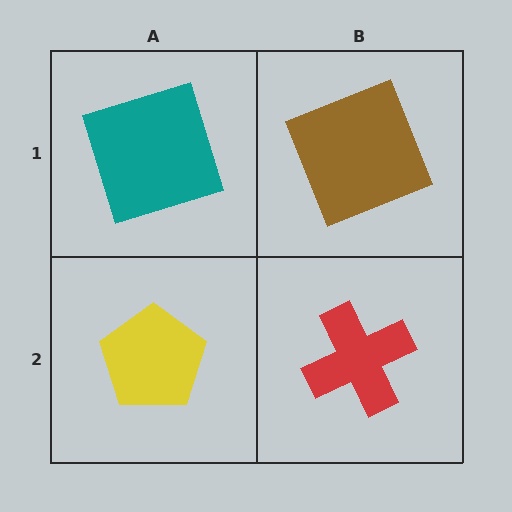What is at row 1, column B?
A brown square.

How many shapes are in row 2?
2 shapes.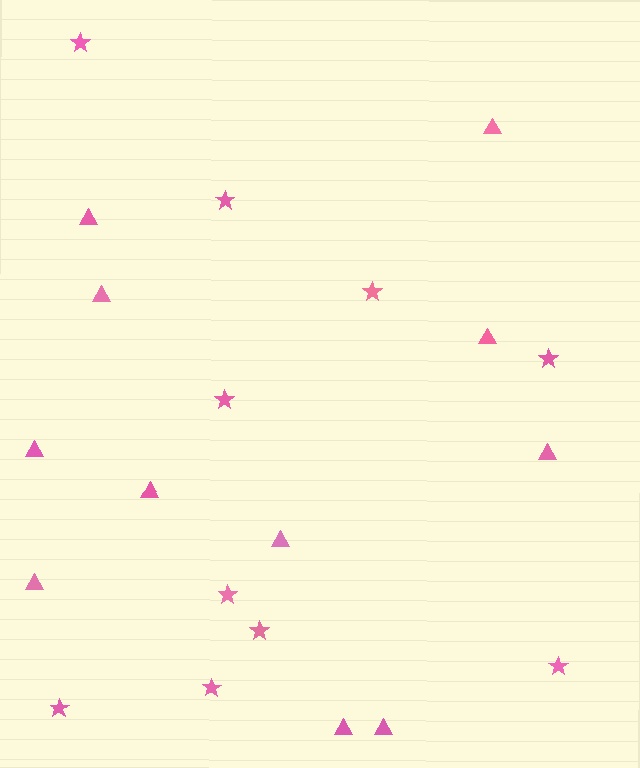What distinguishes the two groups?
There are 2 groups: one group of stars (10) and one group of triangles (11).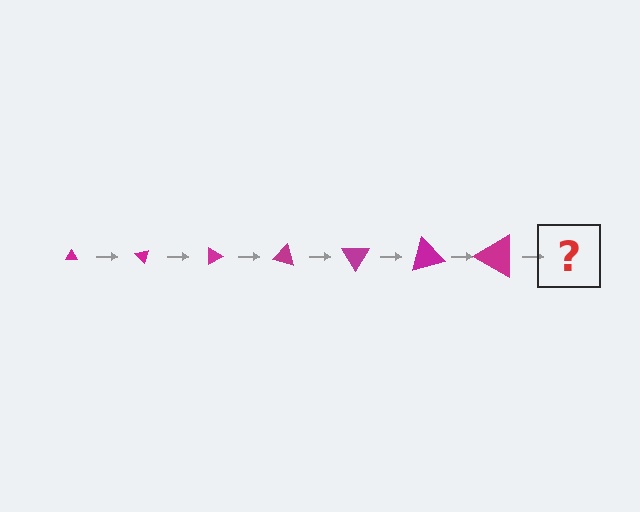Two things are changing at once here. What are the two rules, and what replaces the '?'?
The two rules are that the triangle grows larger each step and it rotates 45 degrees each step. The '?' should be a triangle, larger than the previous one and rotated 315 degrees from the start.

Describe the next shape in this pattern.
It should be a triangle, larger than the previous one and rotated 315 degrees from the start.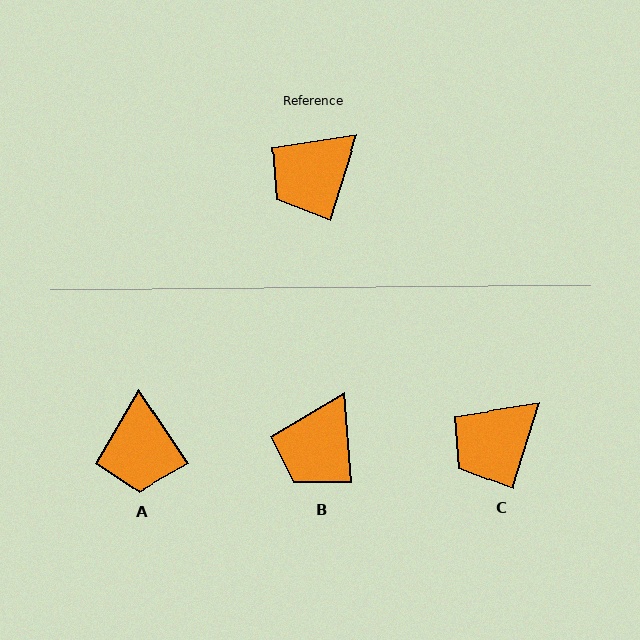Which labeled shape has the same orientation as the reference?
C.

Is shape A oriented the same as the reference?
No, it is off by about 52 degrees.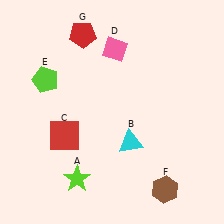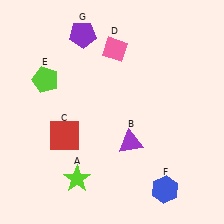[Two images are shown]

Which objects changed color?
B changed from cyan to purple. F changed from brown to blue. G changed from red to purple.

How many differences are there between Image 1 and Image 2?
There are 3 differences between the two images.